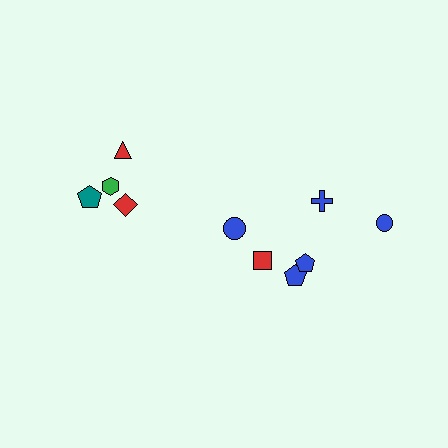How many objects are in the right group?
There are 6 objects.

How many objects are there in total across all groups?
There are 10 objects.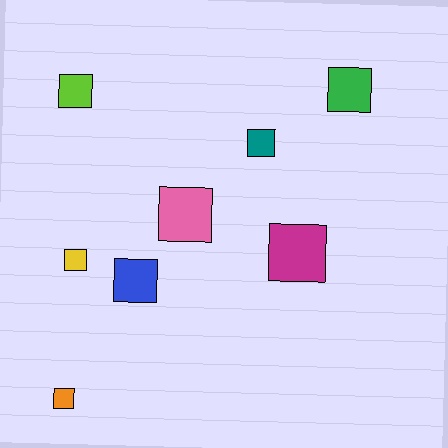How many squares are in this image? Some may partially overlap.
There are 8 squares.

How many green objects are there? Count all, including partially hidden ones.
There is 1 green object.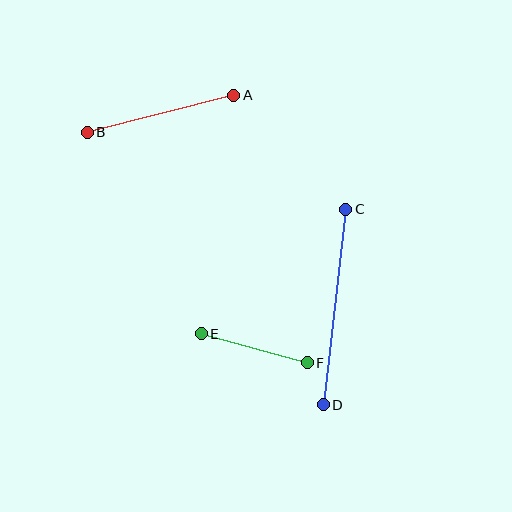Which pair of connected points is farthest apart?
Points C and D are farthest apart.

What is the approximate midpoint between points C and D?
The midpoint is at approximately (334, 307) pixels.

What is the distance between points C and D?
The distance is approximately 197 pixels.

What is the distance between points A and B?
The distance is approximately 151 pixels.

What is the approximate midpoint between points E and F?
The midpoint is at approximately (254, 348) pixels.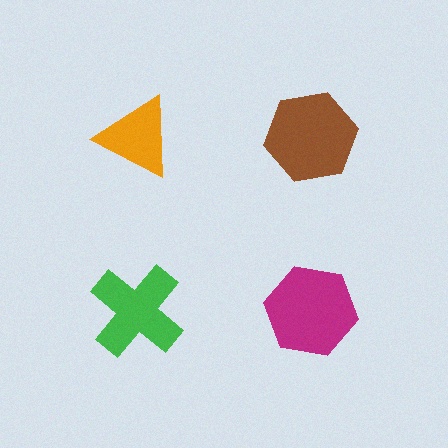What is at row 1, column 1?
An orange triangle.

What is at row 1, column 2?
A brown hexagon.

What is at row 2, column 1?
A green cross.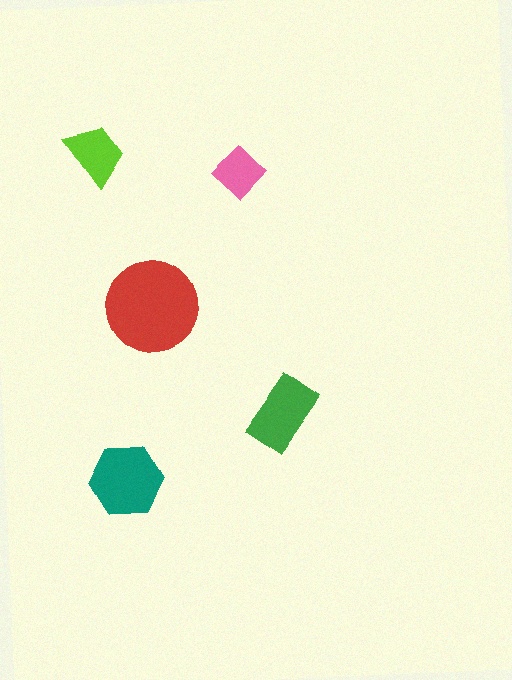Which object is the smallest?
The pink diamond.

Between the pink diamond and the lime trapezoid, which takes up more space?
The lime trapezoid.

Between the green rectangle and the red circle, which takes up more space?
The red circle.